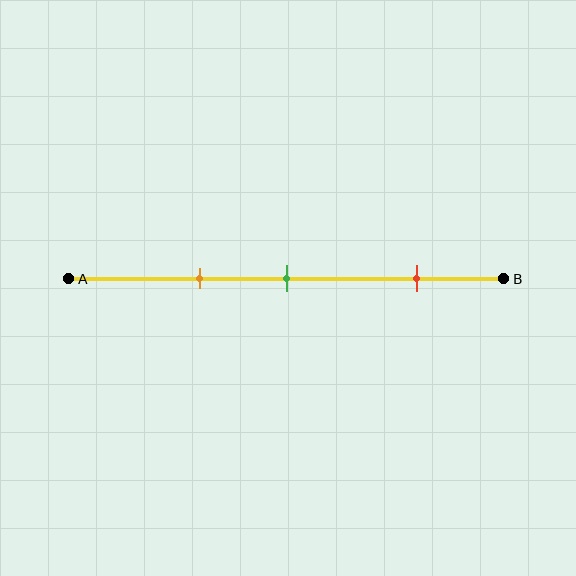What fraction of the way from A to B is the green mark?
The green mark is approximately 50% (0.5) of the way from A to B.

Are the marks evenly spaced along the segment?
No, the marks are not evenly spaced.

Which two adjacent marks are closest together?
The orange and green marks are the closest adjacent pair.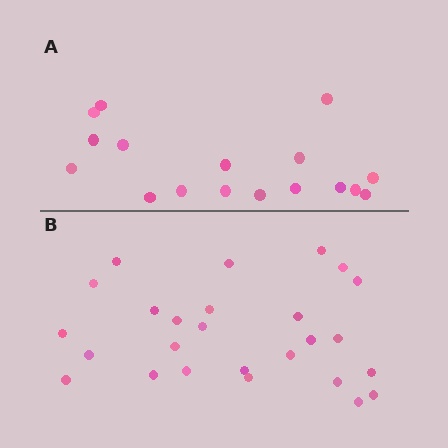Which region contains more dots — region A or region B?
Region B (the bottom region) has more dots.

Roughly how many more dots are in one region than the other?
Region B has roughly 8 or so more dots than region A.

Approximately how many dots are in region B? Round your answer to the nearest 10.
About 30 dots. (The exact count is 26, which rounds to 30.)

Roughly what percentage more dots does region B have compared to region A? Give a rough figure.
About 55% more.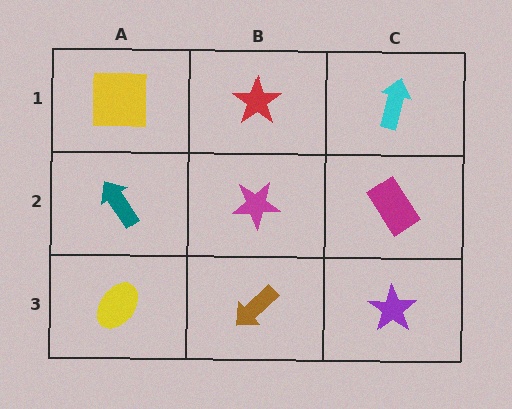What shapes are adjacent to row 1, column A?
A teal arrow (row 2, column A), a red star (row 1, column B).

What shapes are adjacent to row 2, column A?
A yellow square (row 1, column A), a yellow ellipse (row 3, column A), a magenta star (row 2, column B).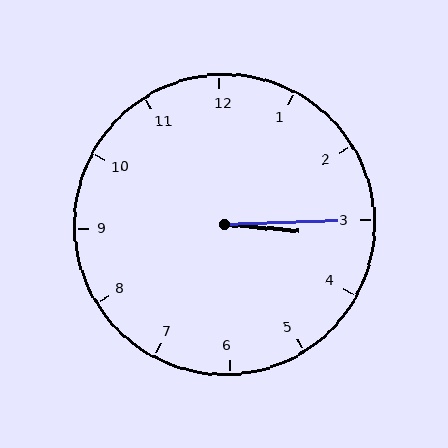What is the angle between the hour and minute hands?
Approximately 8 degrees.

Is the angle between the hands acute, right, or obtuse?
It is acute.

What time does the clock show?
3:15.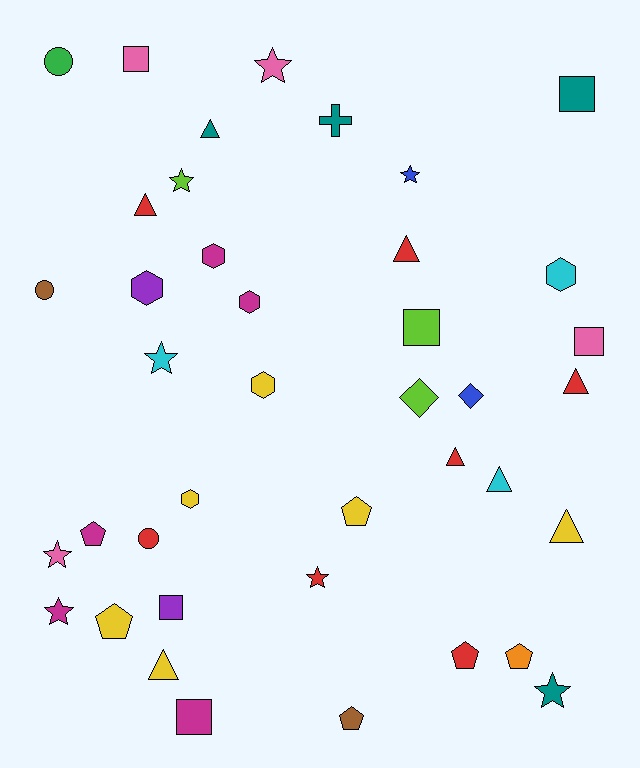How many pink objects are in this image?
There are 4 pink objects.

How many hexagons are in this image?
There are 6 hexagons.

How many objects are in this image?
There are 40 objects.